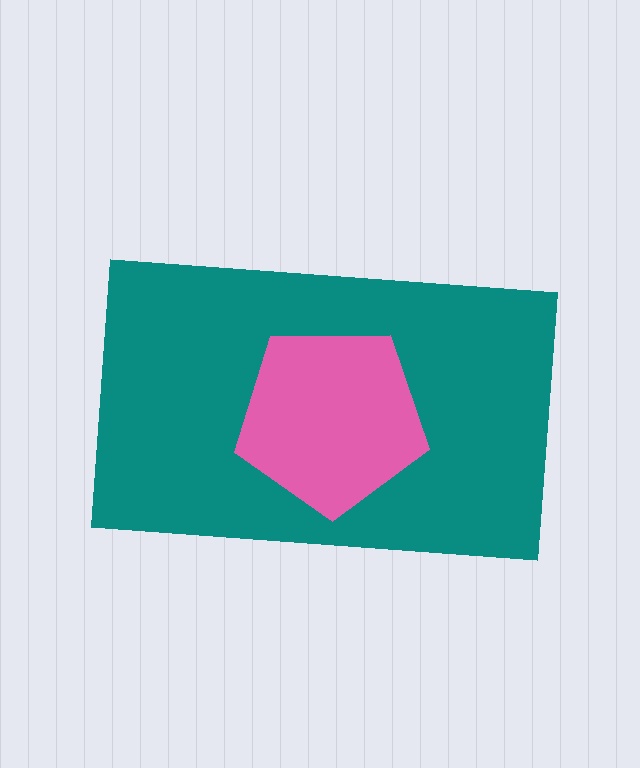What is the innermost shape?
The pink pentagon.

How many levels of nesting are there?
2.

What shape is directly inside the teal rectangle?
The pink pentagon.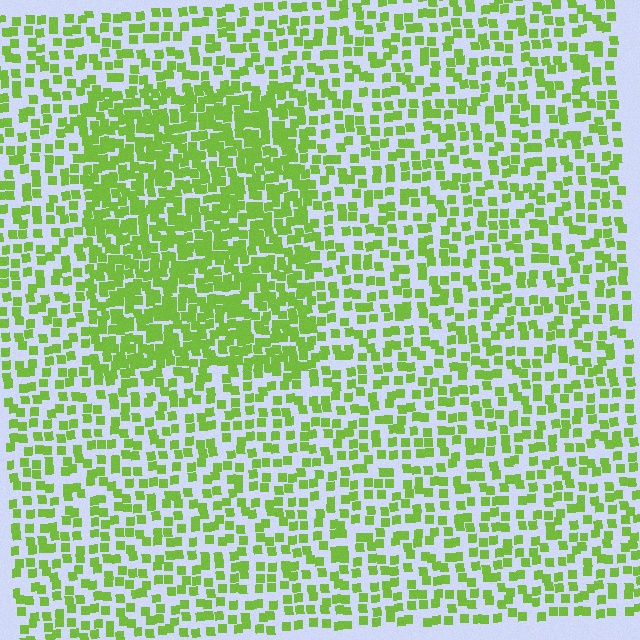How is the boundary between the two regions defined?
The boundary is defined by a change in element density (approximately 2.0x ratio). All elements are the same color, size, and shape.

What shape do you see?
I see a rectangle.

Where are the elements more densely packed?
The elements are more densely packed inside the rectangle boundary.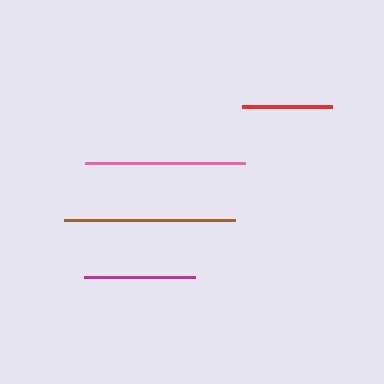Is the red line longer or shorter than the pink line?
The pink line is longer than the red line.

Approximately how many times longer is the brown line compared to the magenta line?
The brown line is approximately 1.5 times the length of the magenta line.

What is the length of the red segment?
The red segment is approximately 90 pixels long.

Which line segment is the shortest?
The red line is the shortest at approximately 90 pixels.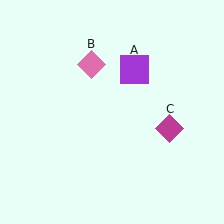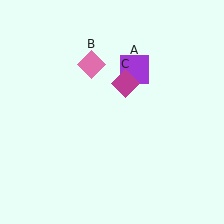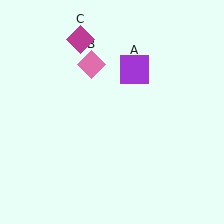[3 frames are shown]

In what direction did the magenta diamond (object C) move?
The magenta diamond (object C) moved up and to the left.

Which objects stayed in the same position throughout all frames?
Purple square (object A) and pink diamond (object B) remained stationary.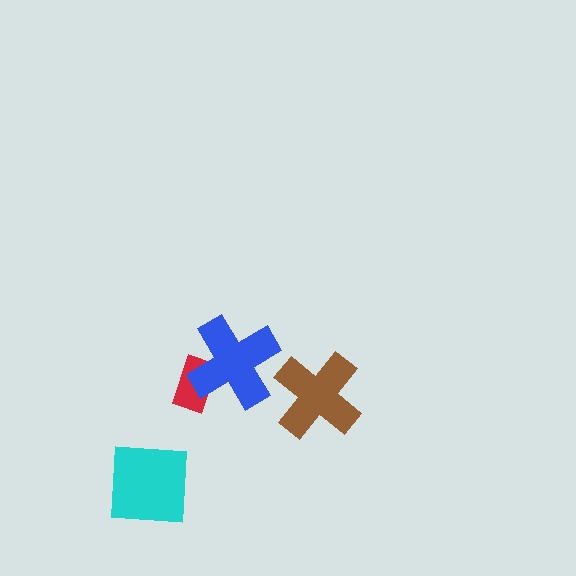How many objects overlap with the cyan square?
0 objects overlap with the cyan square.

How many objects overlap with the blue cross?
1 object overlaps with the blue cross.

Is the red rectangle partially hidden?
Yes, it is partially covered by another shape.